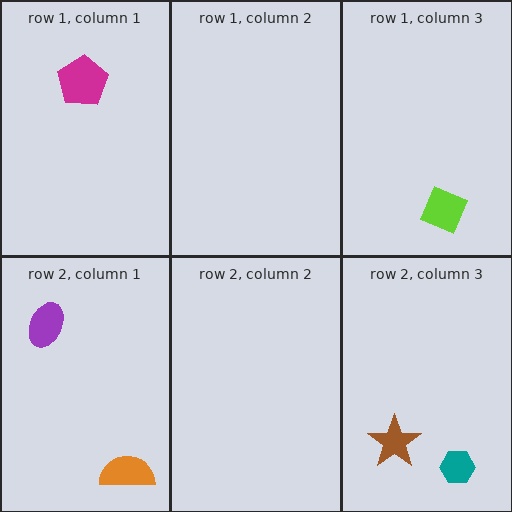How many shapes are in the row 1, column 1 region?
1.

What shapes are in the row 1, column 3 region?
The lime diamond.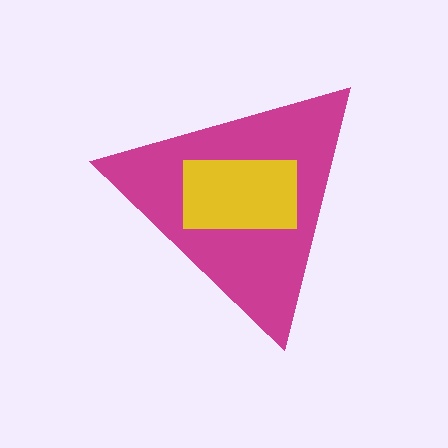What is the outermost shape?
The magenta triangle.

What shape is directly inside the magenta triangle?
The yellow rectangle.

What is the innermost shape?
The yellow rectangle.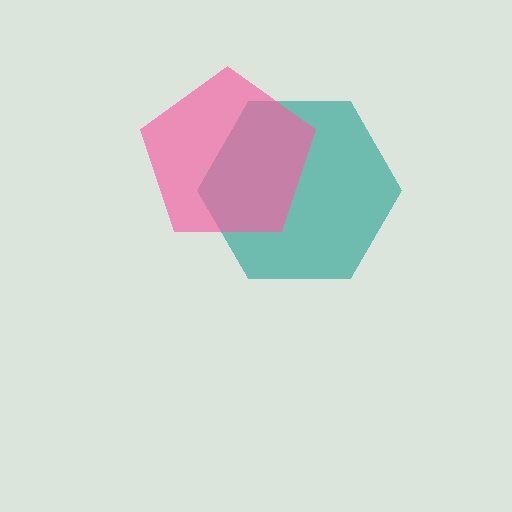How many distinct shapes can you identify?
There are 2 distinct shapes: a teal hexagon, a pink pentagon.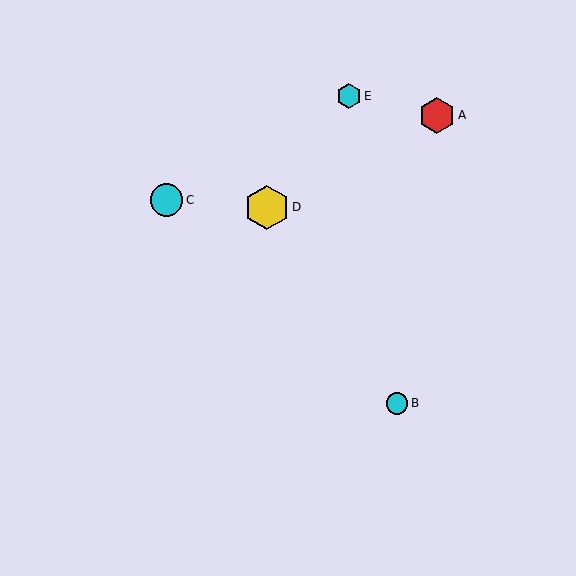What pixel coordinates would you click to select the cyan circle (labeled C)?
Click at (167, 200) to select the cyan circle C.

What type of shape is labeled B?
Shape B is a cyan circle.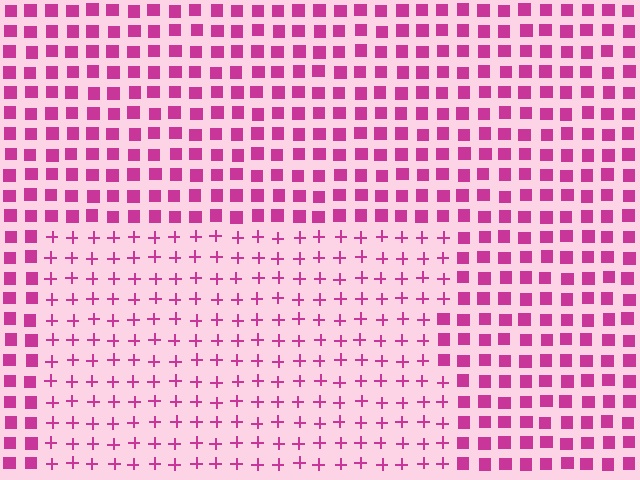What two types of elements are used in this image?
The image uses plus signs inside the rectangle region and squares outside it.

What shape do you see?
I see a rectangle.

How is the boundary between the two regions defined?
The boundary is defined by a change in element shape: plus signs inside vs. squares outside. All elements share the same color and spacing.